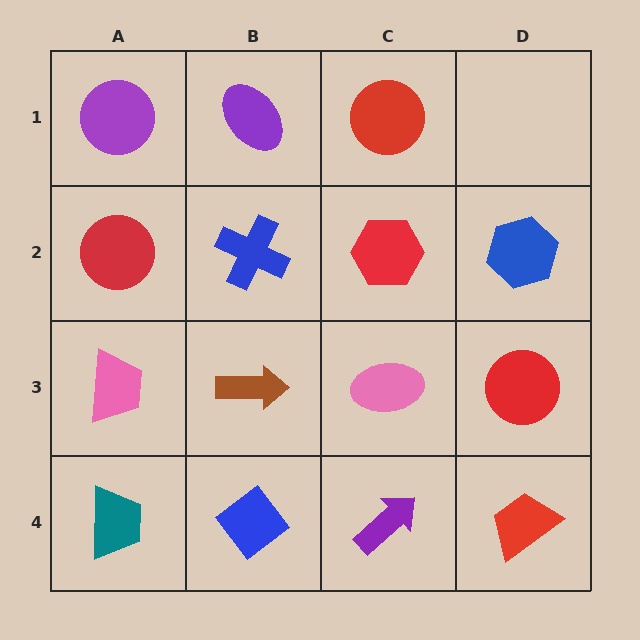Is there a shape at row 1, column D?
No, that cell is empty.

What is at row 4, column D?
A red trapezoid.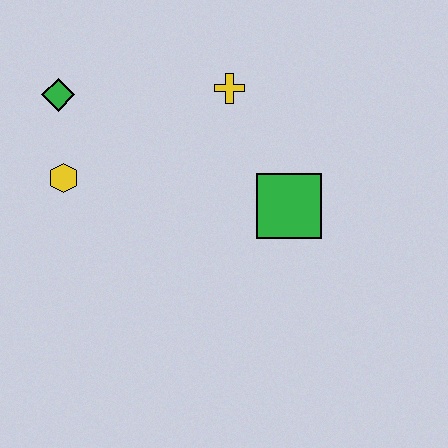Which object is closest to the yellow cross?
The green square is closest to the yellow cross.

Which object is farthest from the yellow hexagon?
The green square is farthest from the yellow hexagon.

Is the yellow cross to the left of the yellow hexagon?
No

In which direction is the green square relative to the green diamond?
The green square is to the right of the green diamond.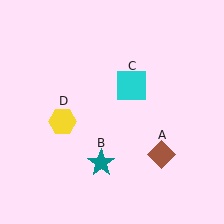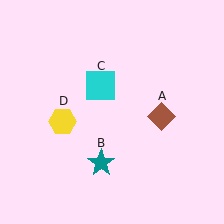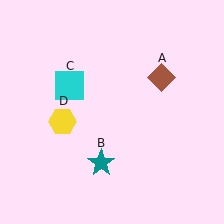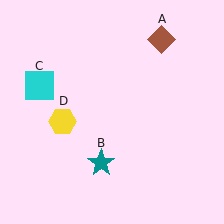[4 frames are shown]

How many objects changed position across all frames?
2 objects changed position: brown diamond (object A), cyan square (object C).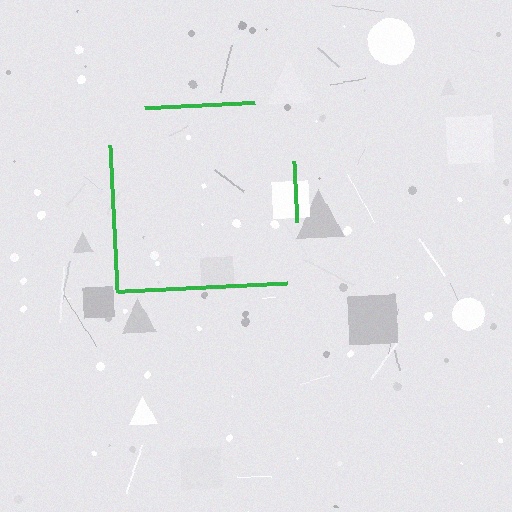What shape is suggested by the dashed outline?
The dashed outline suggests a square.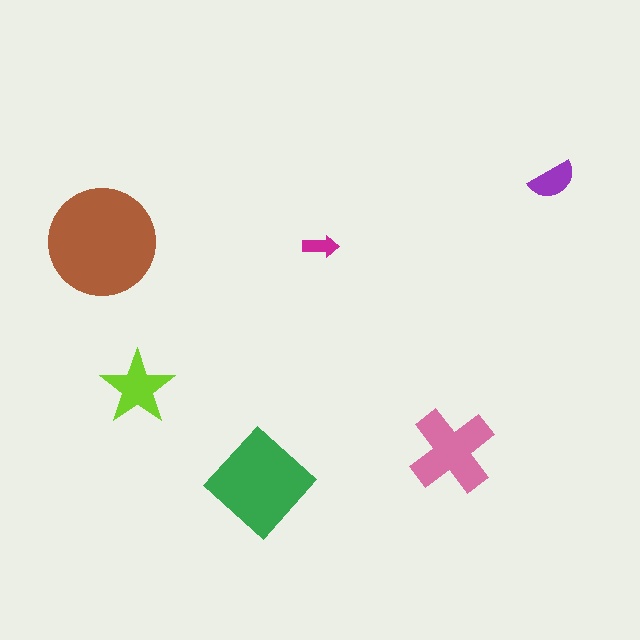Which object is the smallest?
The magenta arrow.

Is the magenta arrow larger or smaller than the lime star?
Smaller.